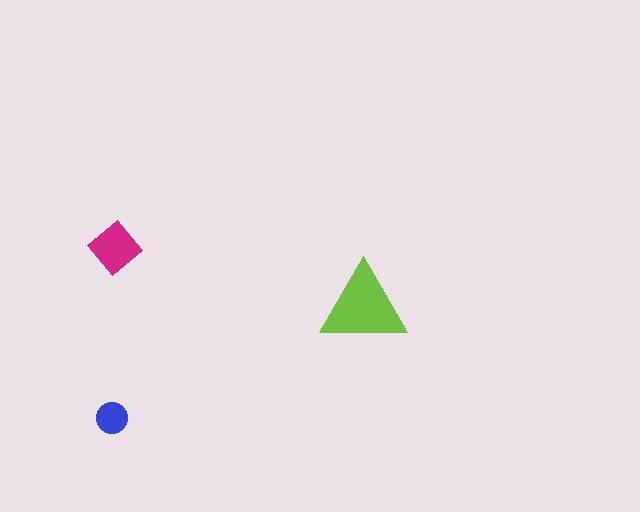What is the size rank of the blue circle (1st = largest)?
3rd.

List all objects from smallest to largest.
The blue circle, the magenta diamond, the lime triangle.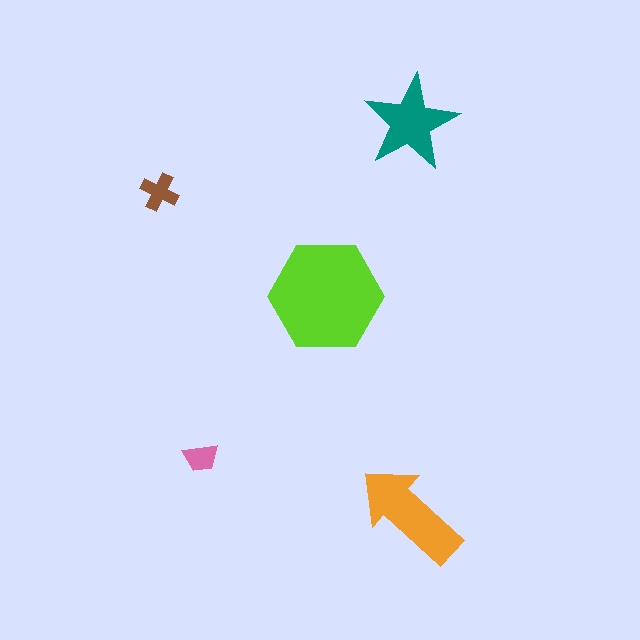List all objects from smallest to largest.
The pink trapezoid, the brown cross, the teal star, the orange arrow, the lime hexagon.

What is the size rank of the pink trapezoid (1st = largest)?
5th.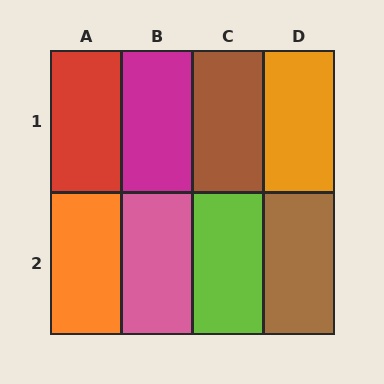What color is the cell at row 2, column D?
Brown.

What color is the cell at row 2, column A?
Orange.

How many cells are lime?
1 cell is lime.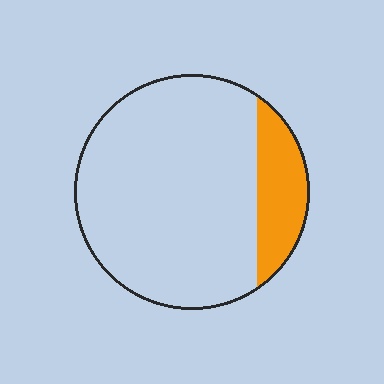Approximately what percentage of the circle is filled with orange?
Approximately 15%.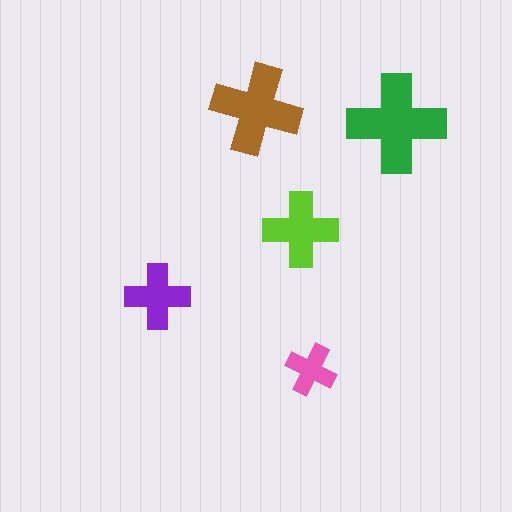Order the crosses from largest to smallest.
the green one, the brown one, the lime one, the purple one, the pink one.